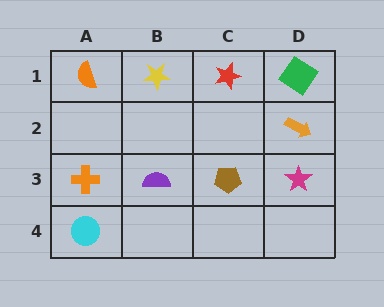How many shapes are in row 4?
1 shape.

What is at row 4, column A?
A cyan circle.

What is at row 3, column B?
A purple semicircle.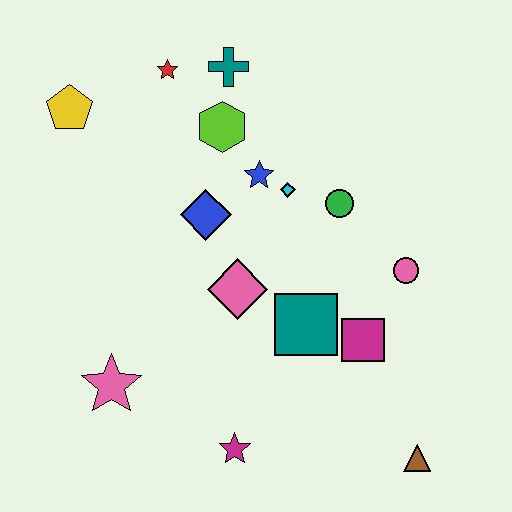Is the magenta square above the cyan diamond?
No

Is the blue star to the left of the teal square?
Yes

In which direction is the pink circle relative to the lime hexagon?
The pink circle is to the right of the lime hexagon.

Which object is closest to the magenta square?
The teal square is closest to the magenta square.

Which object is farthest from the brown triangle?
The yellow pentagon is farthest from the brown triangle.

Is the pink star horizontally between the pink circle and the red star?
No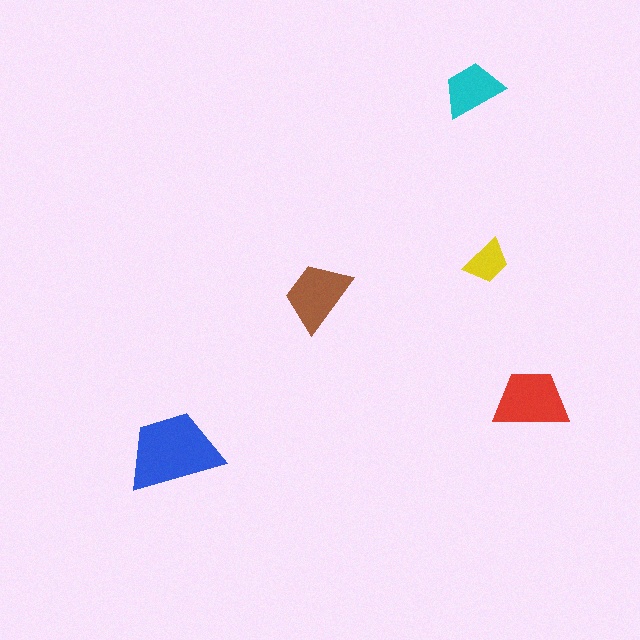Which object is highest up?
The cyan trapezoid is topmost.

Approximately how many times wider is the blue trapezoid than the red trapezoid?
About 1.5 times wider.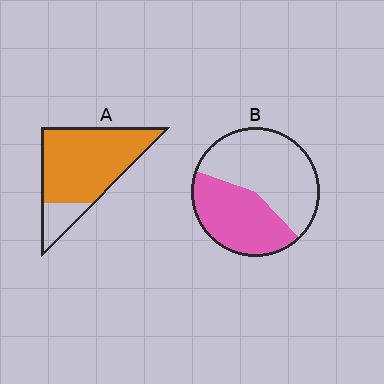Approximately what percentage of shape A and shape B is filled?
A is approximately 80% and B is approximately 45%.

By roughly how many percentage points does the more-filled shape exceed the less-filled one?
By roughly 40 percentage points (A over B).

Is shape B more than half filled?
No.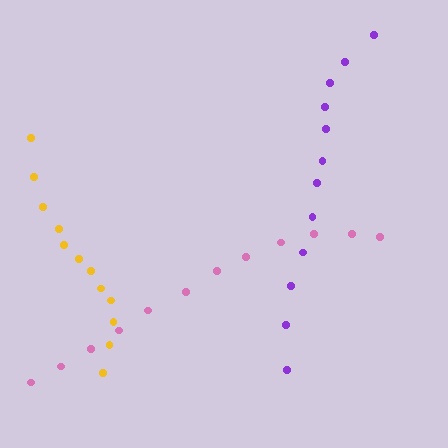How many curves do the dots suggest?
There are 3 distinct paths.